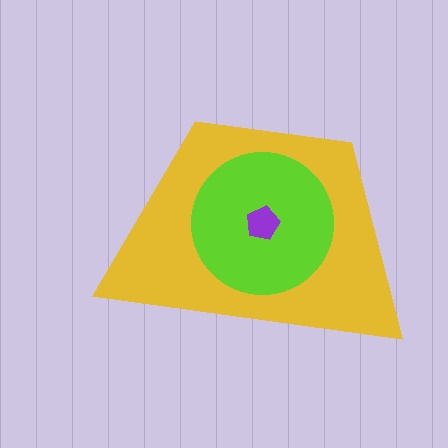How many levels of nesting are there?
3.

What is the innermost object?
The purple pentagon.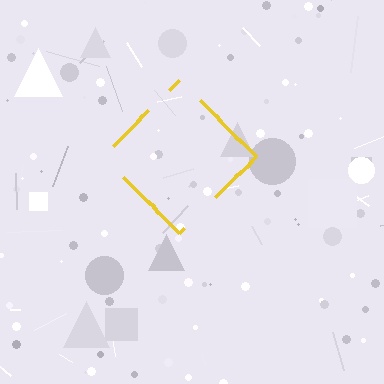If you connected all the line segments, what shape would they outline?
They would outline a diamond.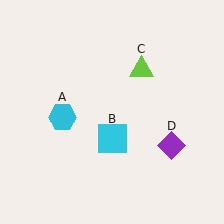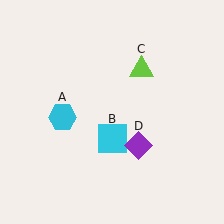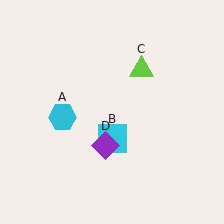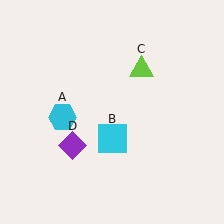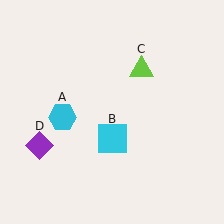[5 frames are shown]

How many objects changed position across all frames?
1 object changed position: purple diamond (object D).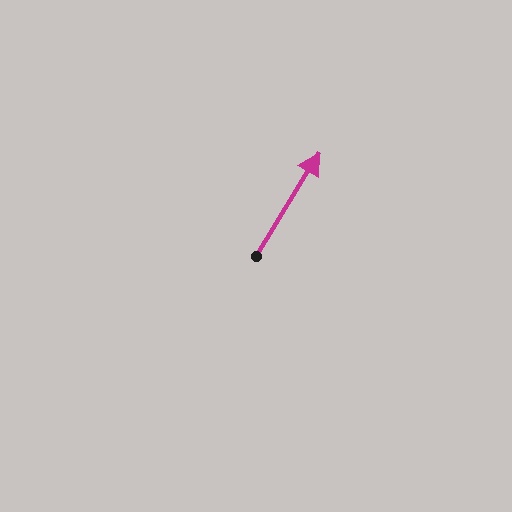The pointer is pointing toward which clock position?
Roughly 1 o'clock.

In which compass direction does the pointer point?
Northeast.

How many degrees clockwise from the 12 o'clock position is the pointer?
Approximately 32 degrees.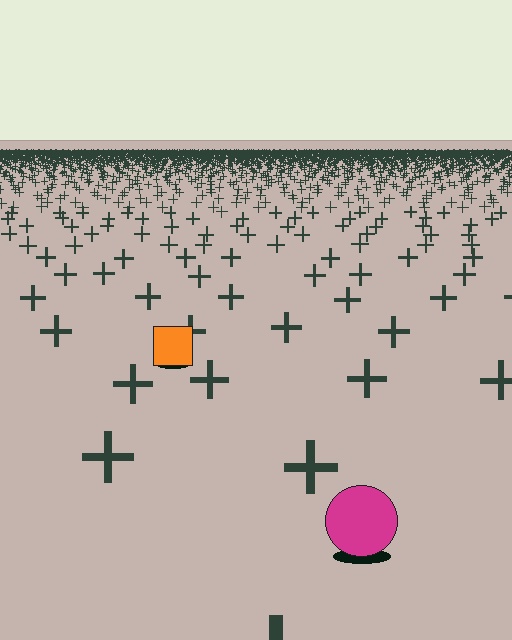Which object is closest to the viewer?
The magenta circle is closest. The texture marks near it are larger and more spread out.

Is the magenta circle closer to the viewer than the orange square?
Yes. The magenta circle is closer — you can tell from the texture gradient: the ground texture is coarser near it.